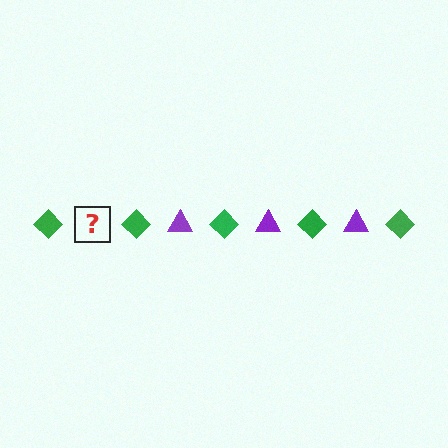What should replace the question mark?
The question mark should be replaced with a purple triangle.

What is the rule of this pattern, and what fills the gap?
The rule is that the pattern alternates between green diamond and purple triangle. The gap should be filled with a purple triangle.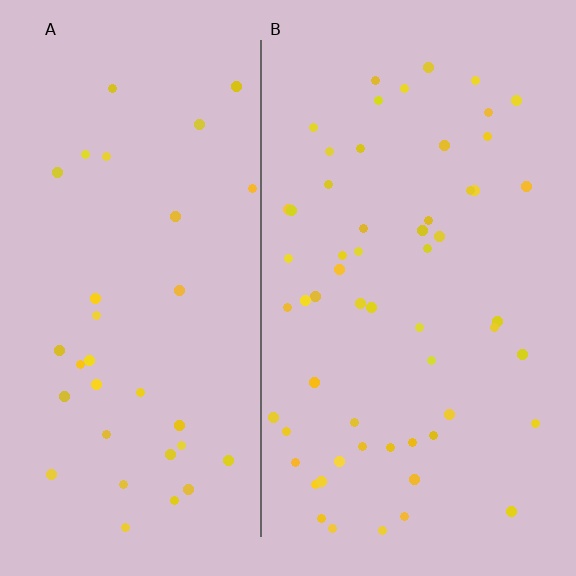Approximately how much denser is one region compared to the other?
Approximately 1.7× — region B over region A.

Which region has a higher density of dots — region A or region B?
B (the right).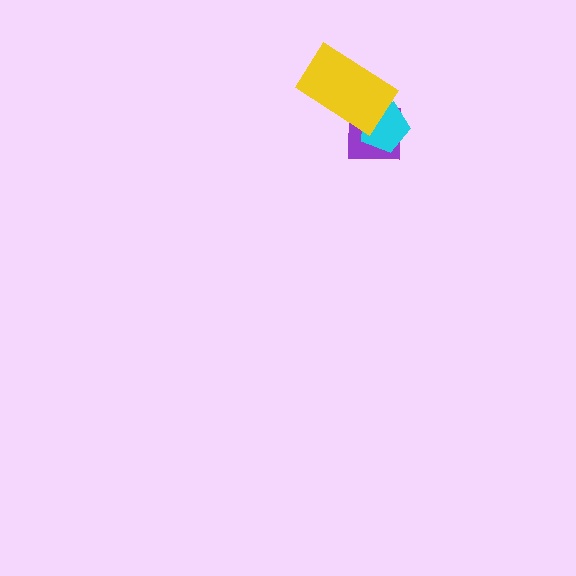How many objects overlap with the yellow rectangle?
2 objects overlap with the yellow rectangle.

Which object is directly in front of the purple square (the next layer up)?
The cyan pentagon is directly in front of the purple square.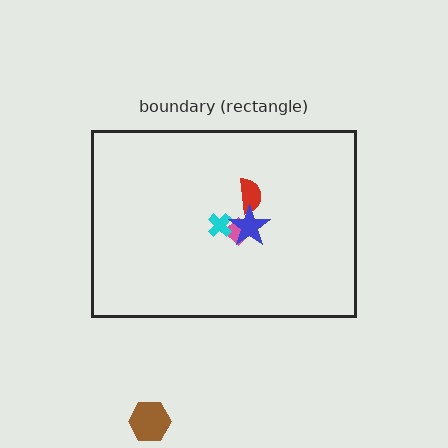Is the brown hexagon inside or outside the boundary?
Outside.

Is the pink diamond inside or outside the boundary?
Inside.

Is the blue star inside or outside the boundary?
Inside.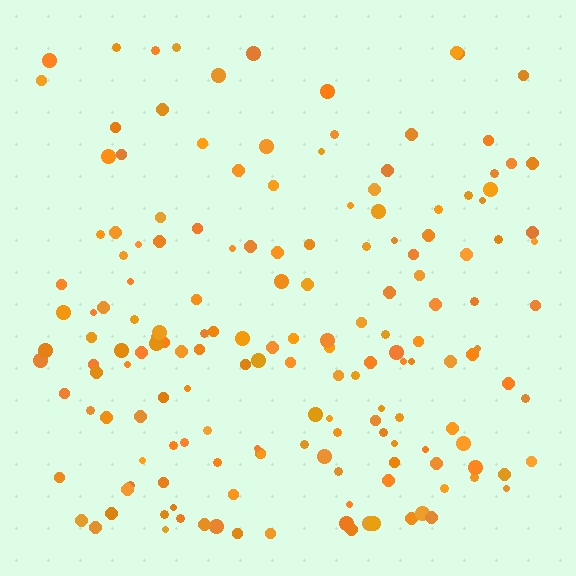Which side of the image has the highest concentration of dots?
The bottom.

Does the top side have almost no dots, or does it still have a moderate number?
Still a moderate number, just noticeably fewer than the bottom.